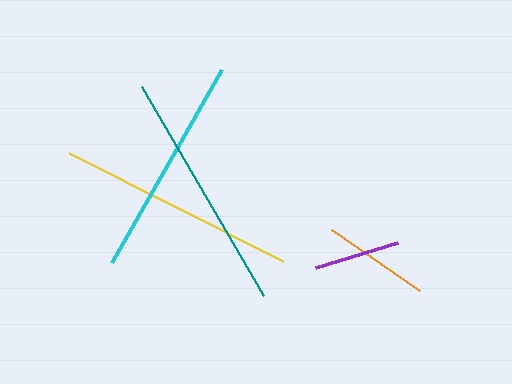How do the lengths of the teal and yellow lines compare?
The teal and yellow lines are approximately the same length.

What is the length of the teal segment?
The teal segment is approximately 242 pixels long.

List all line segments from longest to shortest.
From longest to shortest: teal, yellow, cyan, orange, purple.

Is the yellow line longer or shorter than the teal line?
The teal line is longer than the yellow line.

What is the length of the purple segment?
The purple segment is approximately 85 pixels long.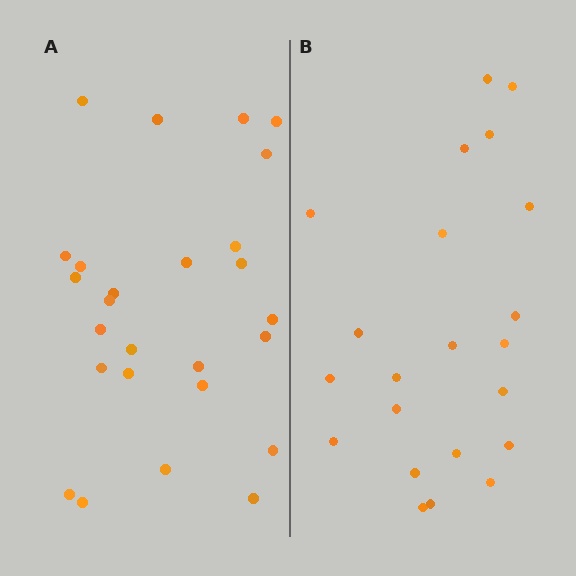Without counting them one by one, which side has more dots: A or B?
Region A (the left region) has more dots.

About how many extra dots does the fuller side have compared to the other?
Region A has about 4 more dots than region B.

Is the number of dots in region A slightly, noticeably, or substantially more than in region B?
Region A has only slightly more — the two regions are fairly close. The ratio is roughly 1.2 to 1.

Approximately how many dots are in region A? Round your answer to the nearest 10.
About 30 dots. (The exact count is 26, which rounds to 30.)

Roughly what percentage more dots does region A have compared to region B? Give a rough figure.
About 20% more.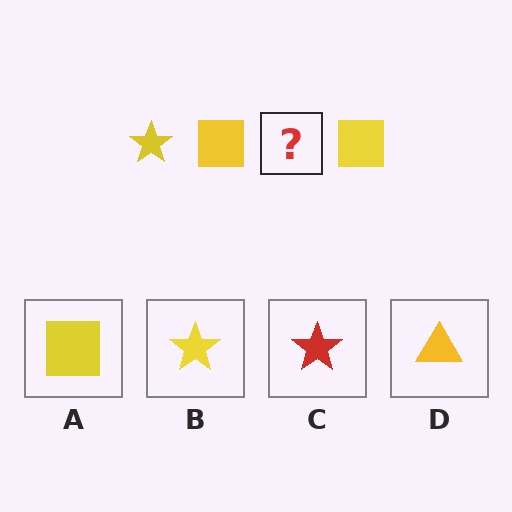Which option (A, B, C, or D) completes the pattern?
B.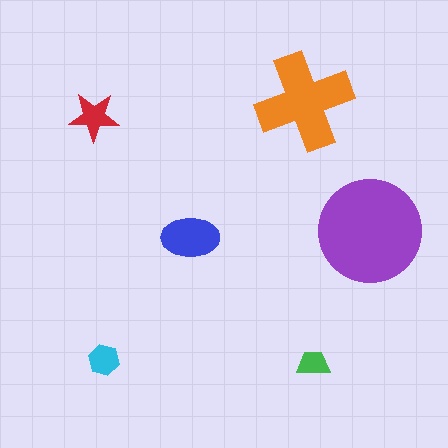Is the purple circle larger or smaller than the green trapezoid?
Larger.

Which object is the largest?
The purple circle.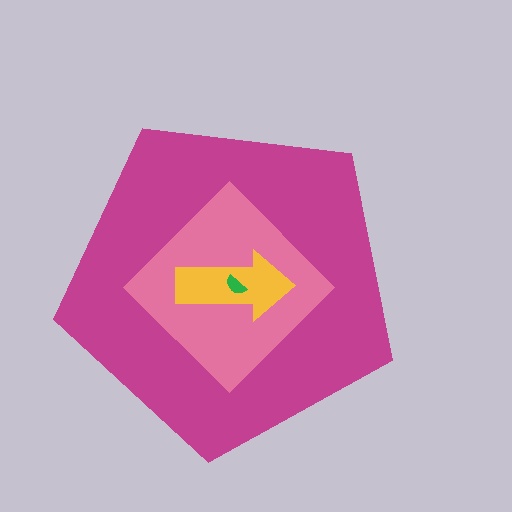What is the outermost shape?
The magenta pentagon.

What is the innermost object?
The green semicircle.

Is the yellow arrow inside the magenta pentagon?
Yes.